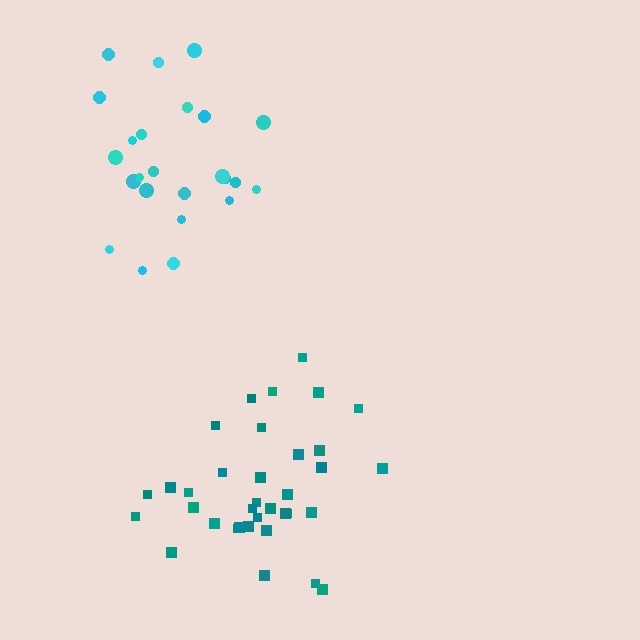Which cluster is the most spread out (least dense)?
Cyan.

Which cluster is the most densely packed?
Teal.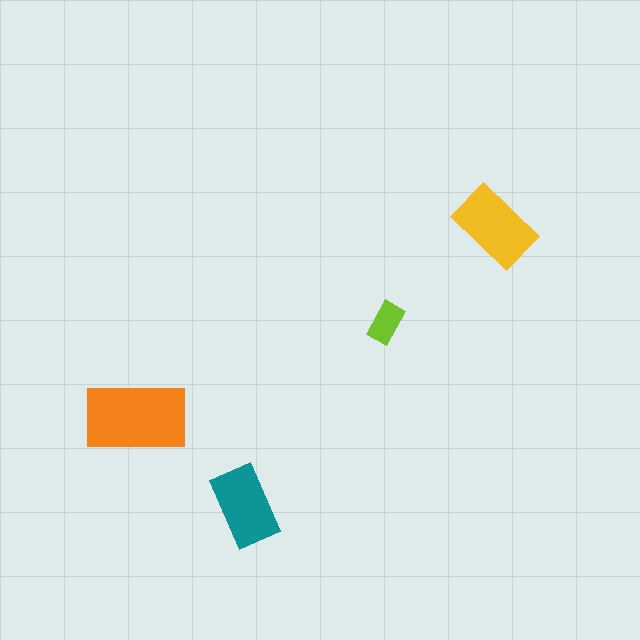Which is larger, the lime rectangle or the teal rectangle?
The teal one.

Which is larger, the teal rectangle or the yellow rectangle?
The yellow one.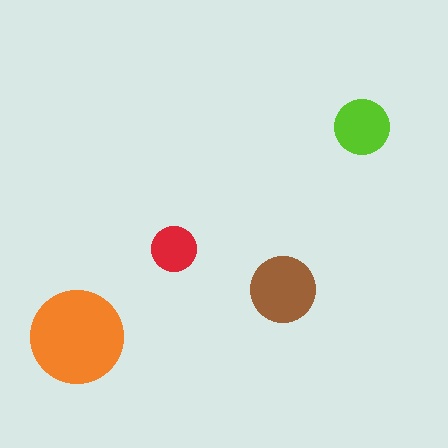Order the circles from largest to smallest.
the orange one, the brown one, the lime one, the red one.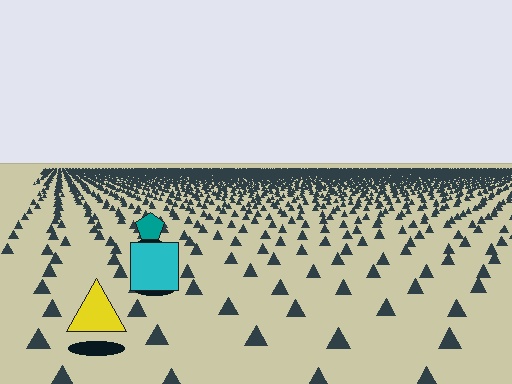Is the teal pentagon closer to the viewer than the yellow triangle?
No. The yellow triangle is closer — you can tell from the texture gradient: the ground texture is coarser near it.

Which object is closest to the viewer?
The yellow triangle is closest. The texture marks near it are larger and more spread out.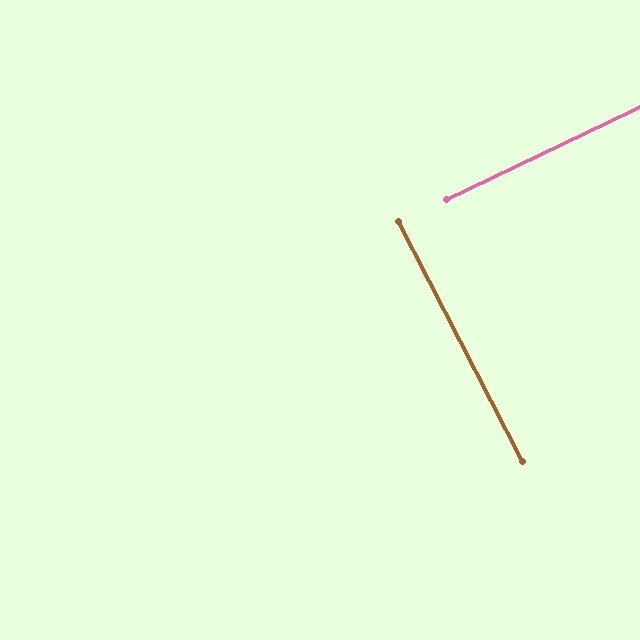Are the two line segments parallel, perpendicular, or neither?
Perpendicular — they meet at approximately 88°.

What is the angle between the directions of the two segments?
Approximately 88 degrees.